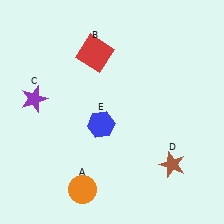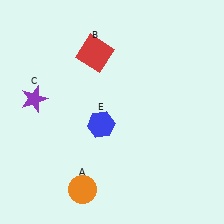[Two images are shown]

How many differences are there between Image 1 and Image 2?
There is 1 difference between the two images.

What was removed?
The brown star (D) was removed in Image 2.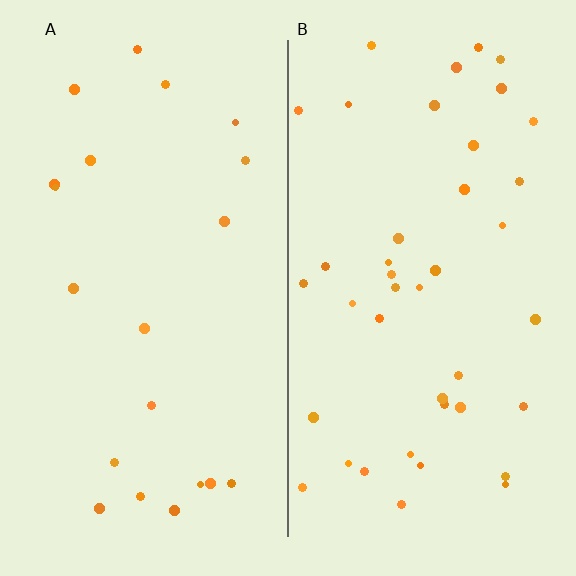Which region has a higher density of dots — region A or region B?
B (the right).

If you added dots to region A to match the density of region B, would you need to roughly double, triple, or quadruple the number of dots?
Approximately double.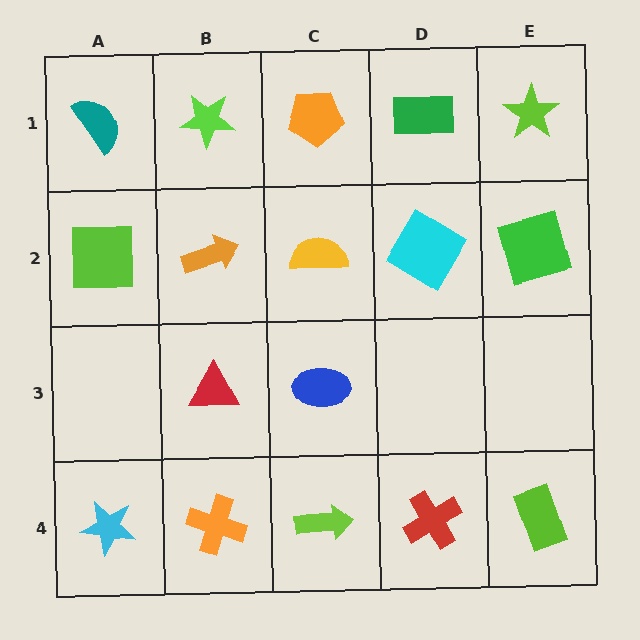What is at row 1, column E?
A lime star.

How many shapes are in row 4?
5 shapes.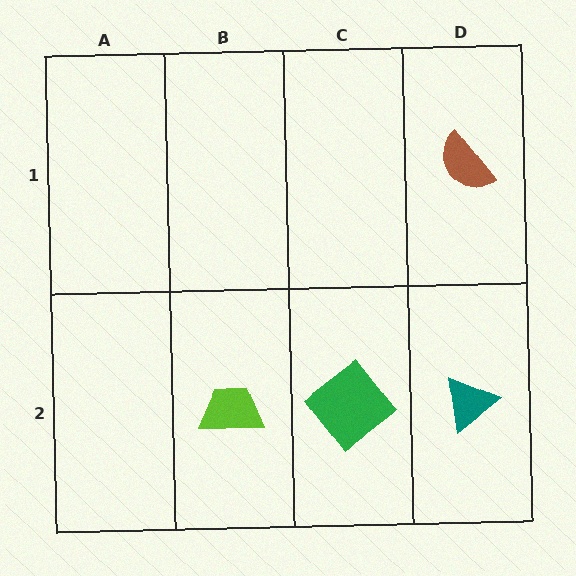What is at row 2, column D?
A teal triangle.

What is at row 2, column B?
A lime trapezoid.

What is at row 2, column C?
A green diamond.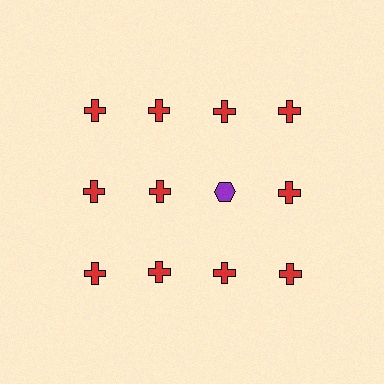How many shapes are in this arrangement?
There are 12 shapes arranged in a grid pattern.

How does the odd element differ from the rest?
It differs in both color (purple instead of red) and shape (hexagon instead of cross).